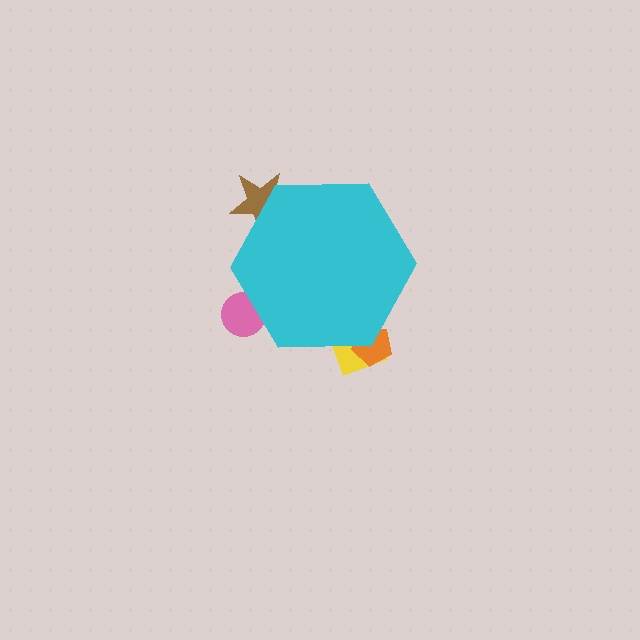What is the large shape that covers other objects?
A cyan hexagon.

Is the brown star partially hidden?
Yes, the brown star is partially hidden behind the cyan hexagon.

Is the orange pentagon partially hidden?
Yes, the orange pentagon is partially hidden behind the cyan hexagon.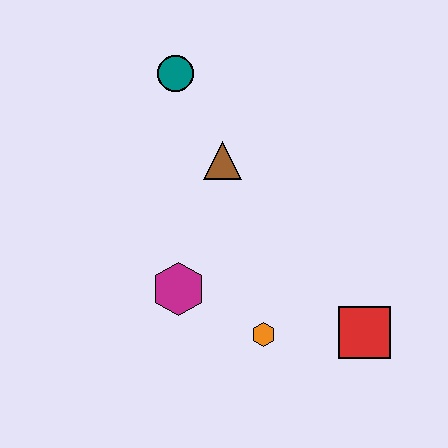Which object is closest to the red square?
The orange hexagon is closest to the red square.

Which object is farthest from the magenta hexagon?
The teal circle is farthest from the magenta hexagon.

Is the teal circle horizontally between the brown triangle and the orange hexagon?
No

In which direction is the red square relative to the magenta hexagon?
The red square is to the right of the magenta hexagon.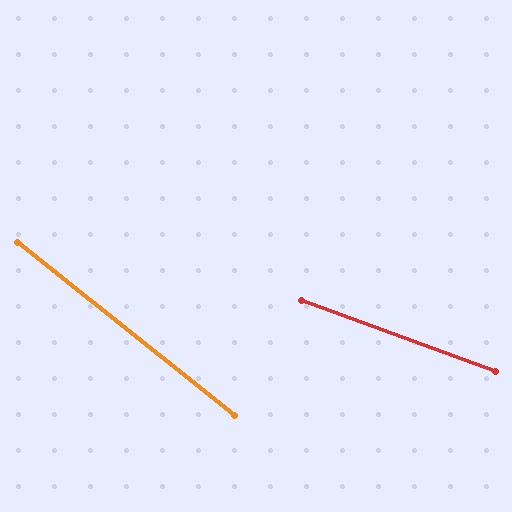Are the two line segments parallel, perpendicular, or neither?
Neither parallel nor perpendicular — they differ by about 19°.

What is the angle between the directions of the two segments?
Approximately 19 degrees.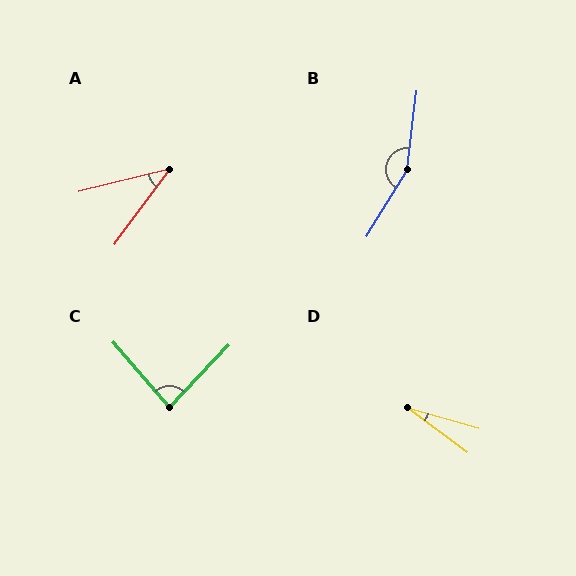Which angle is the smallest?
D, at approximately 21 degrees.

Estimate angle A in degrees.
Approximately 40 degrees.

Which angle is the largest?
B, at approximately 155 degrees.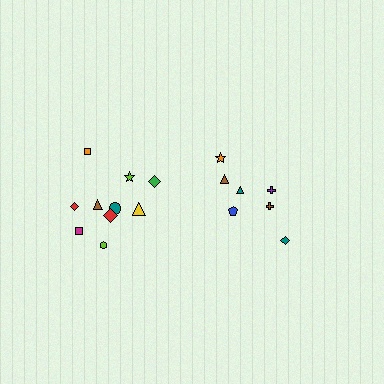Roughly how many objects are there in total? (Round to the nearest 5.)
Roughly 15 objects in total.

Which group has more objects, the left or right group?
The left group.